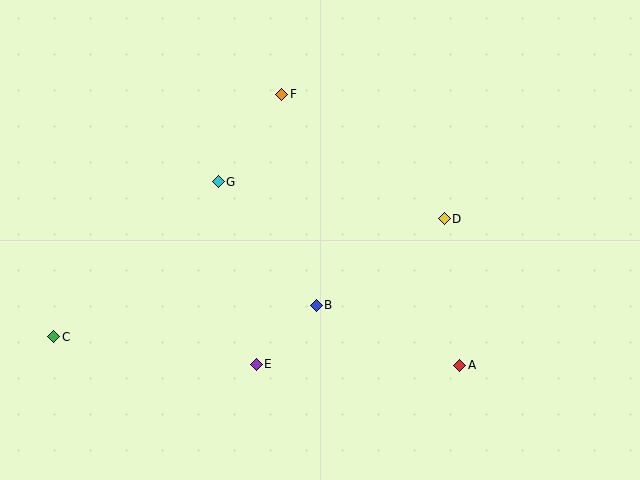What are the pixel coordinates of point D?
Point D is at (444, 219).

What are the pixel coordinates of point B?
Point B is at (316, 305).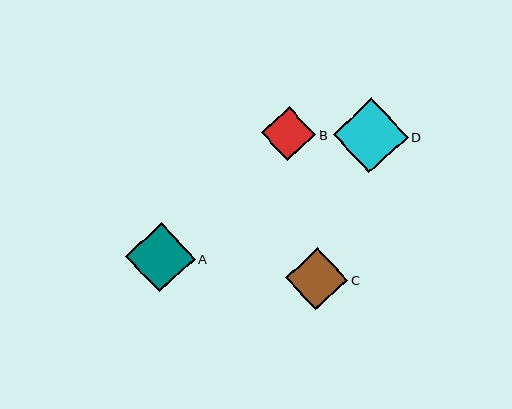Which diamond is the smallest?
Diamond B is the smallest with a size of approximately 54 pixels.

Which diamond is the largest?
Diamond D is the largest with a size of approximately 75 pixels.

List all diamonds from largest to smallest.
From largest to smallest: D, A, C, B.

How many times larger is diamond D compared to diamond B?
Diamond D is approximately 1.4 times the size of diamond B.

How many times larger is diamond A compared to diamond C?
Diamond A is approximately 1.1 times the size of diamond C.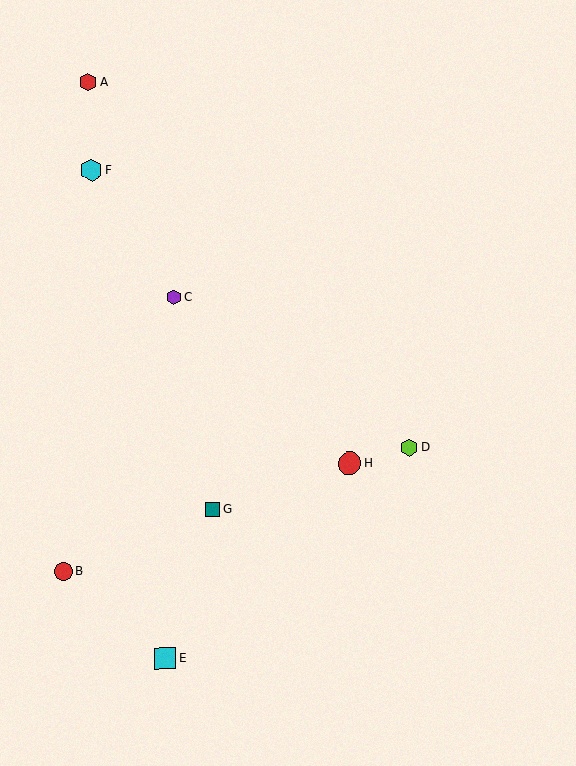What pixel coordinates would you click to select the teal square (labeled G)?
Click at (213, 509) to select the teal square G.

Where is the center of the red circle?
The center of the red circle is at (63, 571).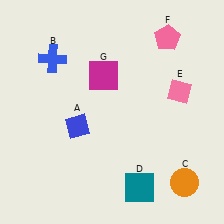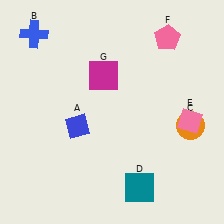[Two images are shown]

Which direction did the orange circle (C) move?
The orange circle (C) moved up.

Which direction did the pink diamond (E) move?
The pink diamond (E) moved down.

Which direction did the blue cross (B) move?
The blue cross (B) moved up.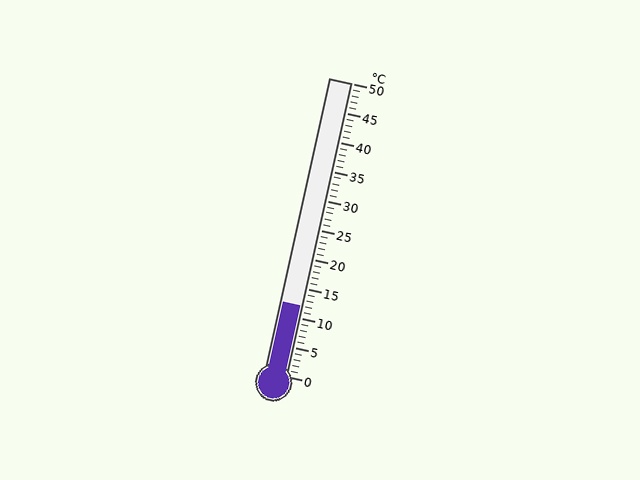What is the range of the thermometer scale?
The thermometer scale ranges from 0°C to 50°C.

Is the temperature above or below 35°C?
The temperature is below 35°C.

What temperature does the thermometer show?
The thermometer shows approximately 12°C.